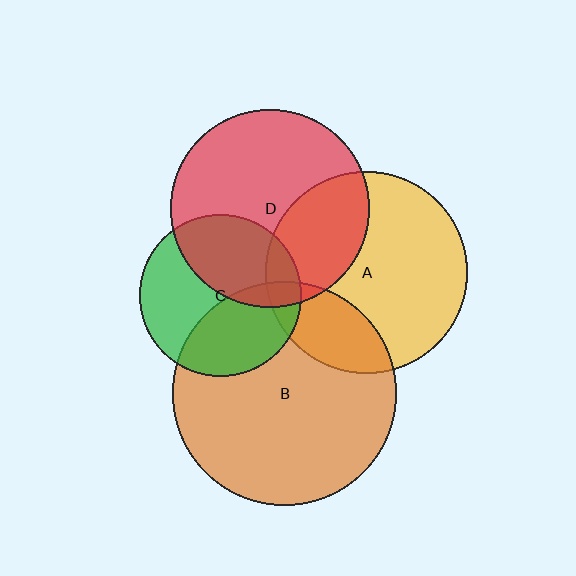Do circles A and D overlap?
Yes.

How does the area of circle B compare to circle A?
Approximately 1.2 times.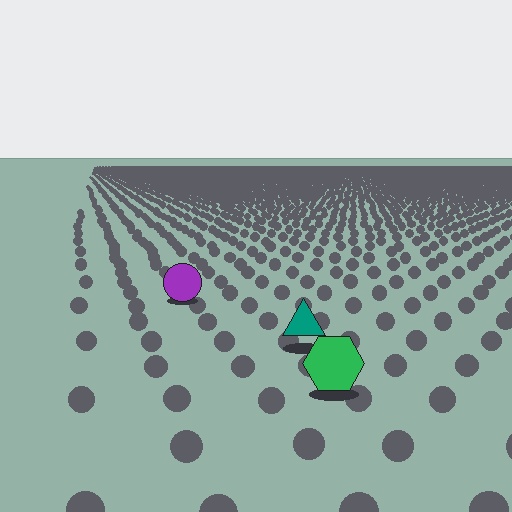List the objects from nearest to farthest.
From nearest to farthest: the green hexagon, the teal triangle, the purple circle.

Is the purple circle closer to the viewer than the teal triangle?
No. The teal triangle is closer — you can tell from the texture gradient: the ground texture is coarser near it.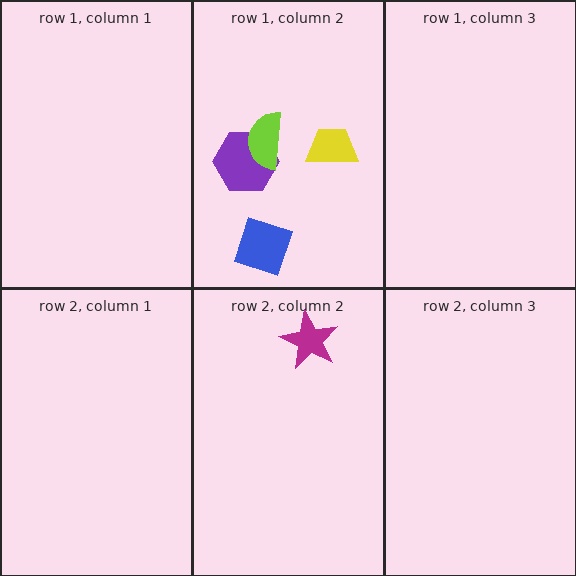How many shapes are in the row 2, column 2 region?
1.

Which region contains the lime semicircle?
The row 1, column 2 region.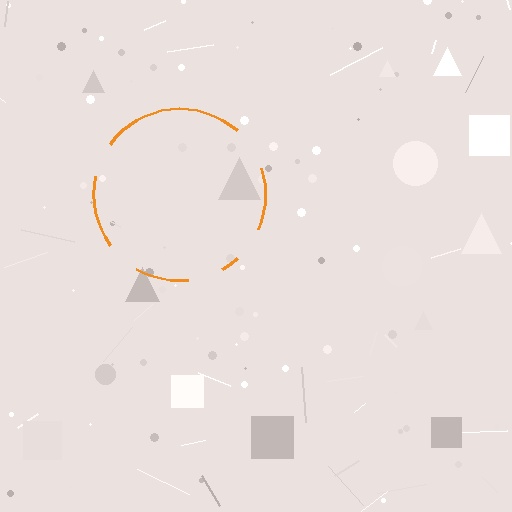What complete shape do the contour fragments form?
The contour fragments form a circle.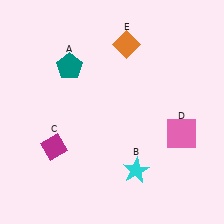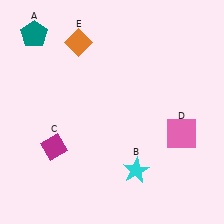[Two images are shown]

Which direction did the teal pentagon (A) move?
The teal pentagon (A) moved left.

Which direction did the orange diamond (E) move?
The orange diamond (E) moved left.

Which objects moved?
The objects that moved are: the teal pentagon (A), the orange diamond (E).